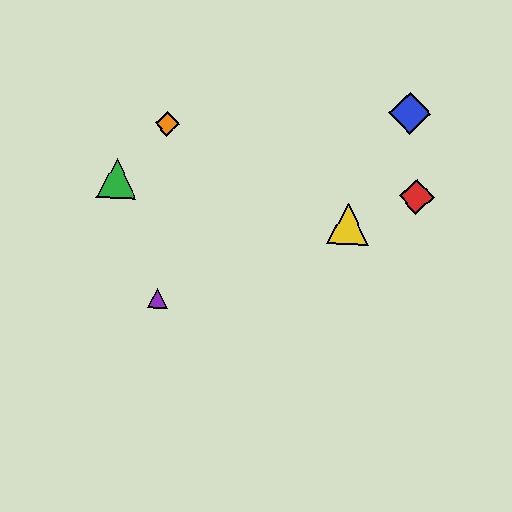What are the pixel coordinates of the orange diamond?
The orange diamond is at (167, 124).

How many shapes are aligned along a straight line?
3 shapes (the red diamond, the yellow triangle, the purple triangle) are aligned along a straight line.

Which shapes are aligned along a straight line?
The red diamond, the yellow triangle, the purple triangle are aligned along a straight line.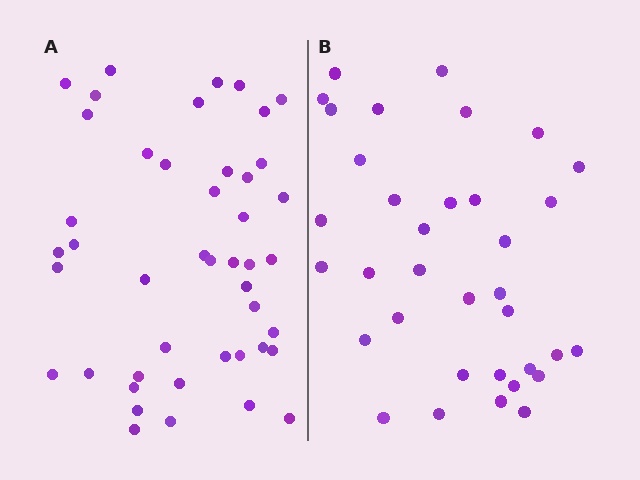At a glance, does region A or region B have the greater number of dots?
Region A (the left region) has more dots.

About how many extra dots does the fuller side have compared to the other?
Region A has roughly 10 or so more dots than region B.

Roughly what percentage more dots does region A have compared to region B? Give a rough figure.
About 30% more.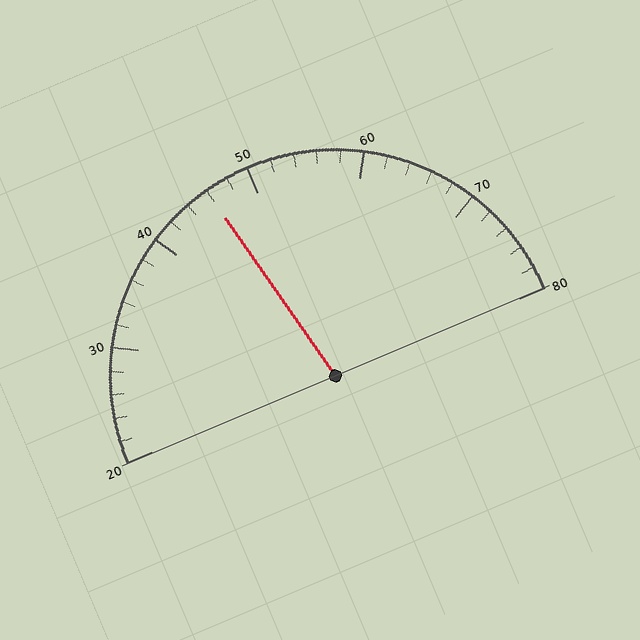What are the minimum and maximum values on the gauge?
The gauge ranges from 20 to 80.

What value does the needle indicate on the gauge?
The needle indicates approximately 46.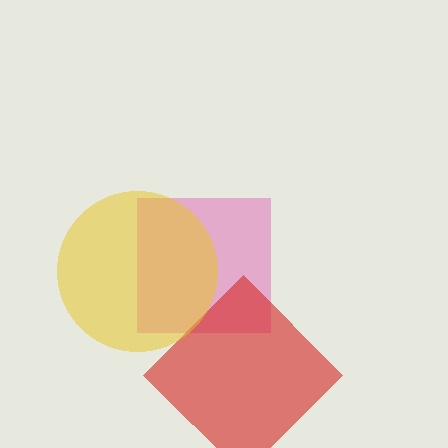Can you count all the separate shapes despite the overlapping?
Yes, there are 3 separate shapes.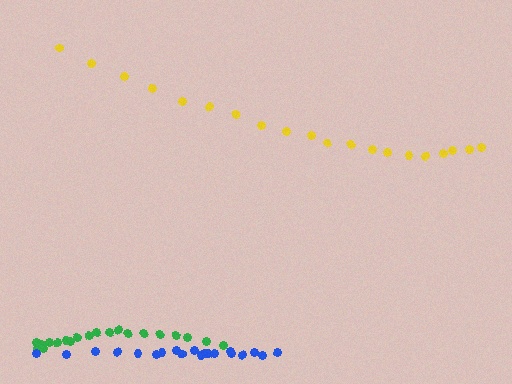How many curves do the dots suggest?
There are 3 distinct paths.